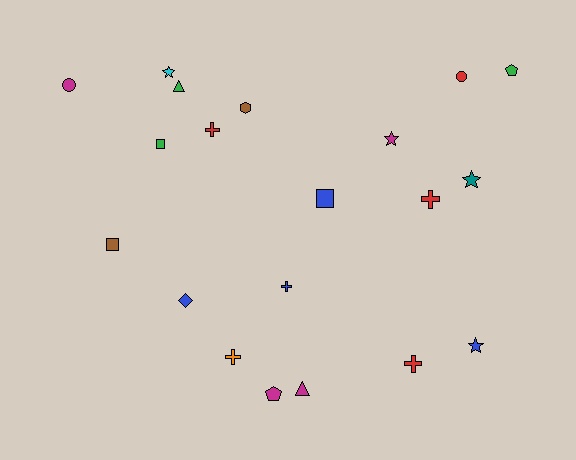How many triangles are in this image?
There are 2 triangles.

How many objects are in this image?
There are 20 objects.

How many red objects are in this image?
There are 4 red objects.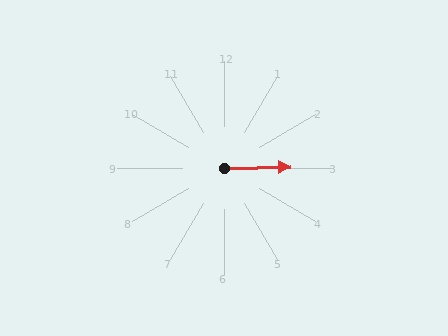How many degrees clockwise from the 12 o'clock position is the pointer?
Approximately 89 degrees.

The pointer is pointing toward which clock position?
Roughly 3 o'clock.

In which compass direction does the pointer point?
East.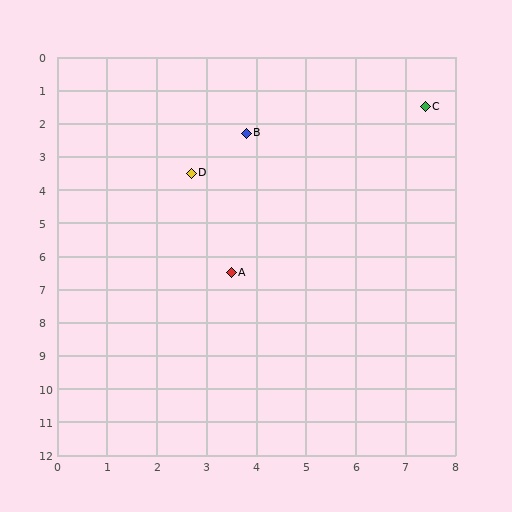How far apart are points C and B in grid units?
Points C and B are about 3.7 grid units apart.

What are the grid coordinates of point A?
Point A is at approximately (3.5, 6.5).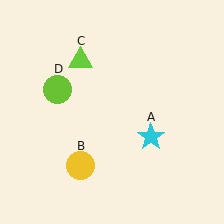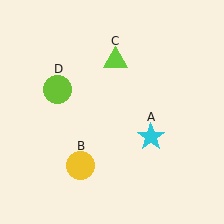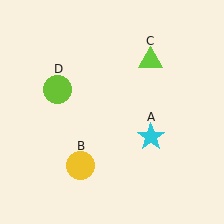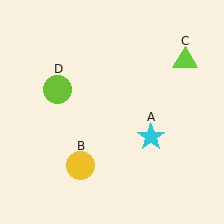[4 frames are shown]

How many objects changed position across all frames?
1 object changed position: lime triangle (object C).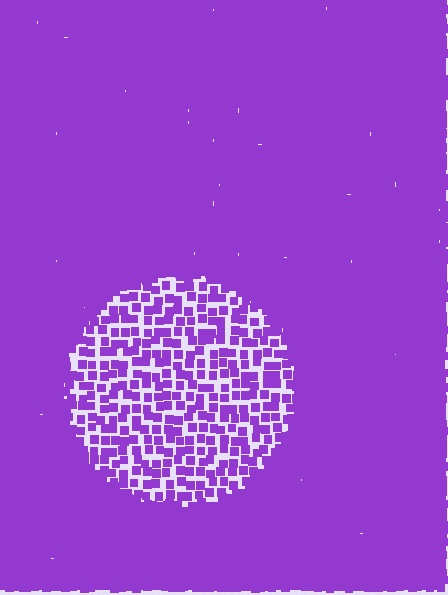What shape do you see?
I see a circle.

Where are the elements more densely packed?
The elements are more densely packed outside the circle boundary.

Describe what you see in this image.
The image contains small purple elements arranged at two different densities. A circle-shaped region is visible where the elements are less densely packed than the surrounding area.